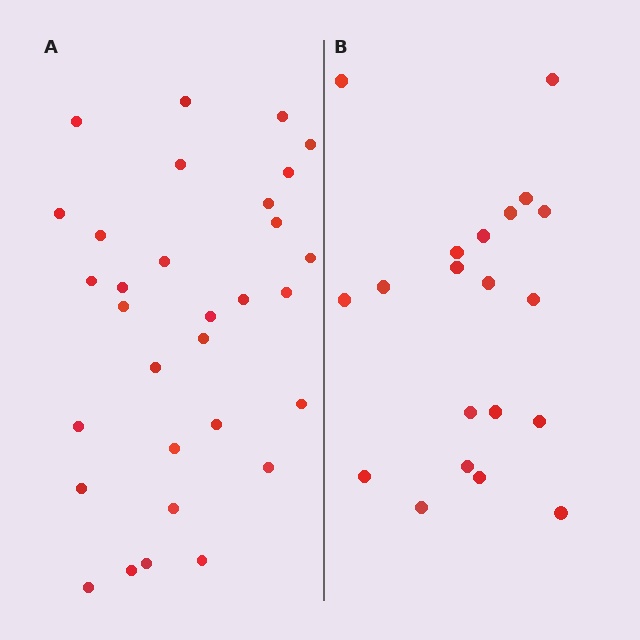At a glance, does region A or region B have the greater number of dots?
Region A (the left region) has more dots.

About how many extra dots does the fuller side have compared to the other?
Region A has roughly 12 or so more dots than region B.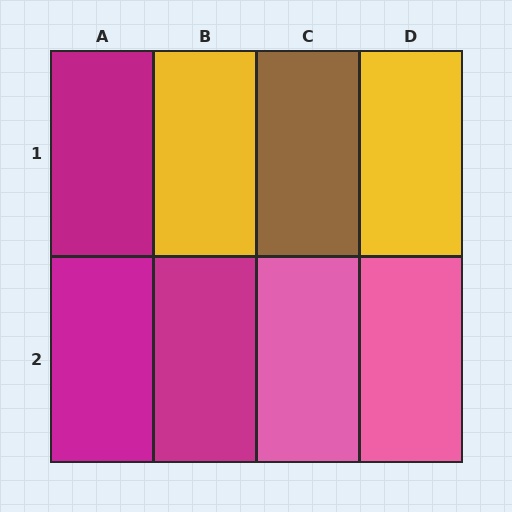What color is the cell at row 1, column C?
Brown.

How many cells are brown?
1 cell is brown.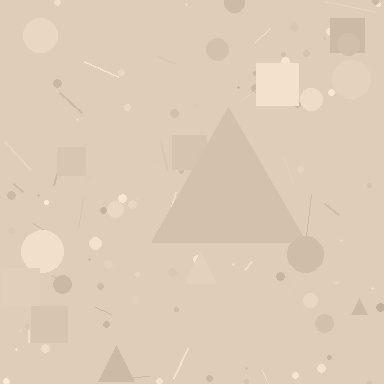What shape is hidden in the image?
A triangle is hidden in the image.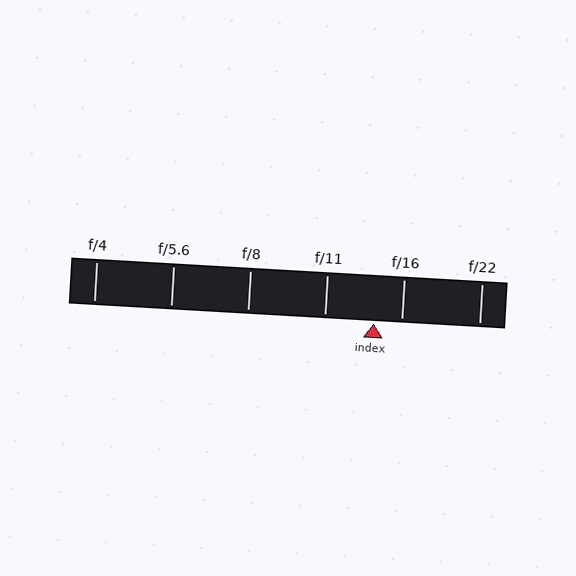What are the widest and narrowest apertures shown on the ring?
The widest aperture shown is f/4 and the narrowest is f/22.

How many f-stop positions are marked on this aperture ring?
There are 6 f-stop positions marked.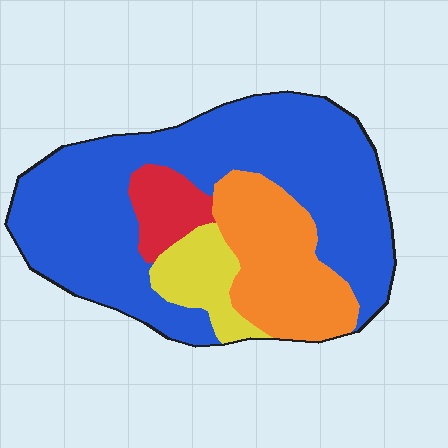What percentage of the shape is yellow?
Yellow takes up about one tenth (1/10) of the shape.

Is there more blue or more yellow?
Blue.